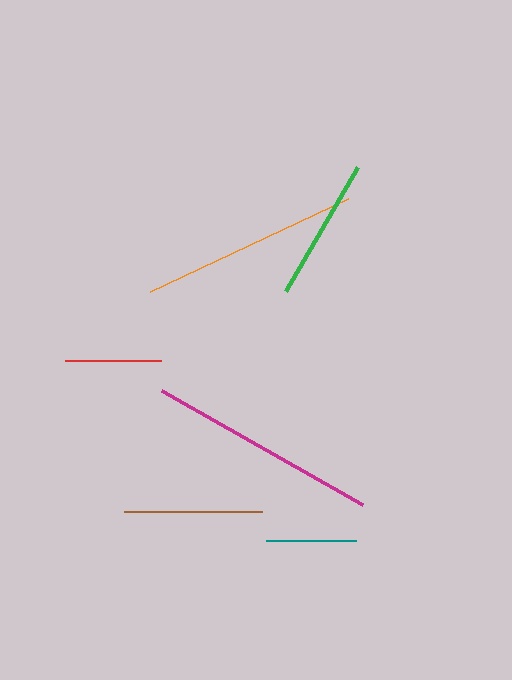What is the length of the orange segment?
The orange segment is approximately 219 pixels long.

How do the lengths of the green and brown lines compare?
The green and brown lines are approximately the same length.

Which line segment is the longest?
The magenta line is the longest at approximately 231 pixels.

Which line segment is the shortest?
The teal line is the shortest at approximately 89 pixels.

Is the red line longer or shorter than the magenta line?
The magenta line is longer than the red line.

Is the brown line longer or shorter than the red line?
The brown line is longer than the red line.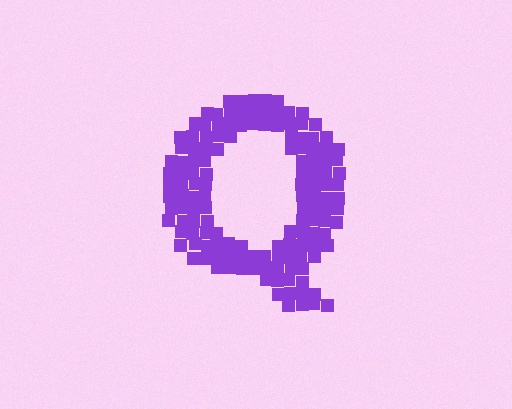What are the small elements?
The small elements are squares.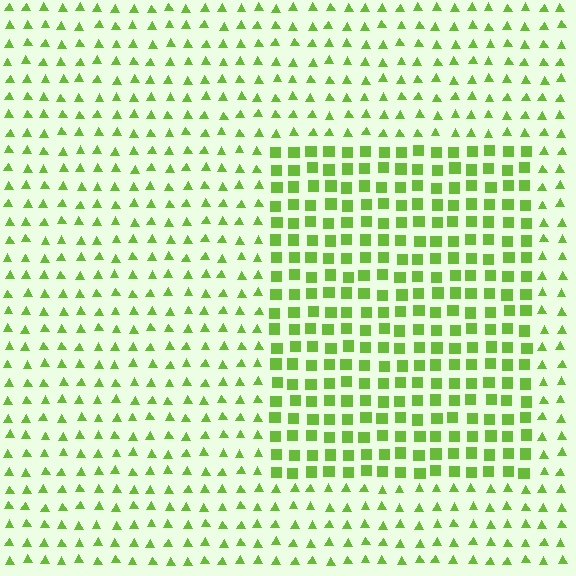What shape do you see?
I see a rectangle.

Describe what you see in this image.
The image is filled with small lime elements arranged in a uniform grid. A rectangle-shaped region contains squares, while the surrounding area contains triangles. The boundary is defined purely by the change in element shape.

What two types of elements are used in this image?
The image uses squares inside the rectangle region and triangles outside it.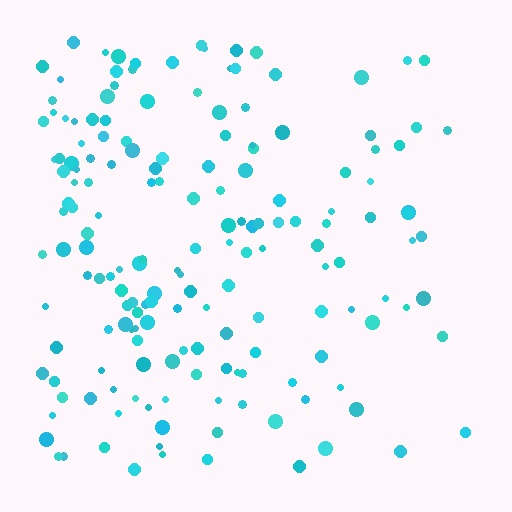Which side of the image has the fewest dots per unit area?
The right.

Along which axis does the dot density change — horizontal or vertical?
Horizontal.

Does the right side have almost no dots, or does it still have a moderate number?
Still a moderate number, just noticeably fewer than the left.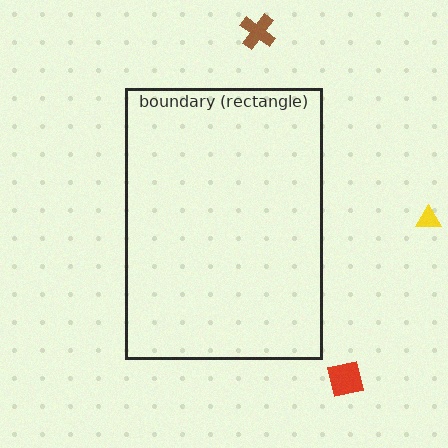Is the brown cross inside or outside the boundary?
Outside.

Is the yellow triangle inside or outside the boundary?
Outside.